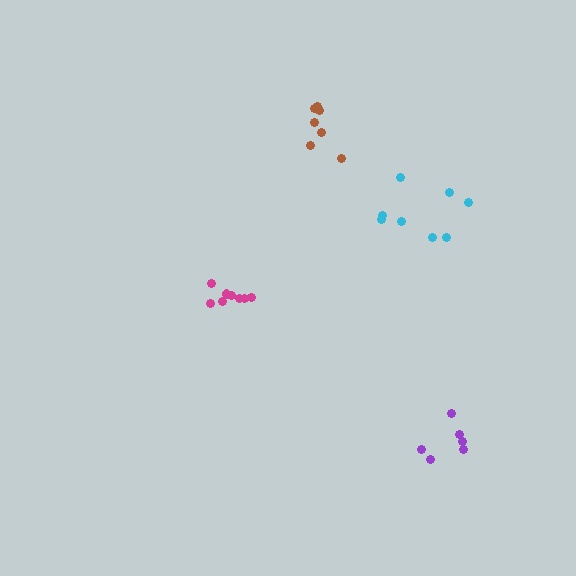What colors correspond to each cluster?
The clusters are colored: cyan, magenta, purple, brown.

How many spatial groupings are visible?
There are 4 spatial groupings.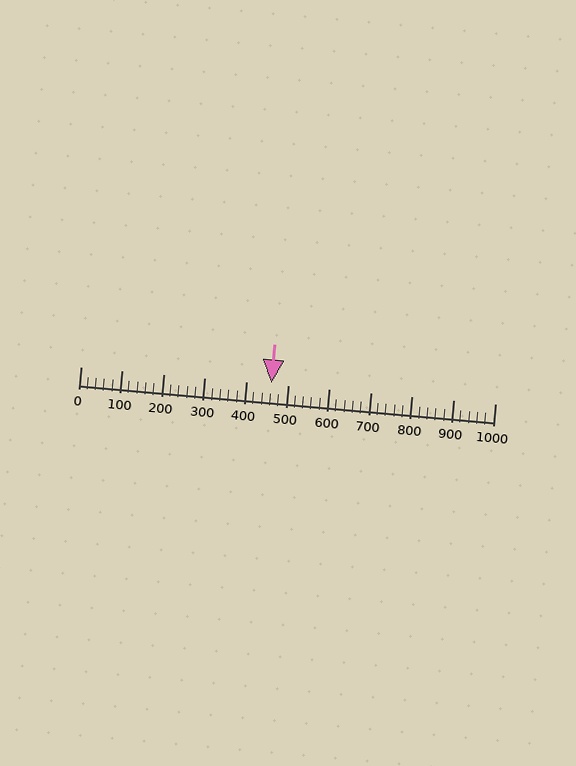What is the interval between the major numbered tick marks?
The major tick marks are spaced 100 units apart.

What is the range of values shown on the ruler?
The ruler shows values from 0 to 1000.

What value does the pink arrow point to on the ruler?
The pink arrow points to approximately 460.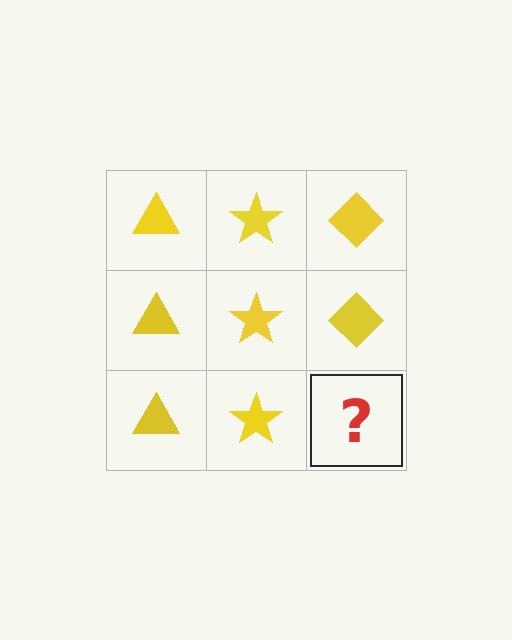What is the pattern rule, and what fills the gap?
The rule is that each column has a consistent shape. The gap should be filled with a yellow diamond.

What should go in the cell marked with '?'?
The missing cell should contain a yellow diamond.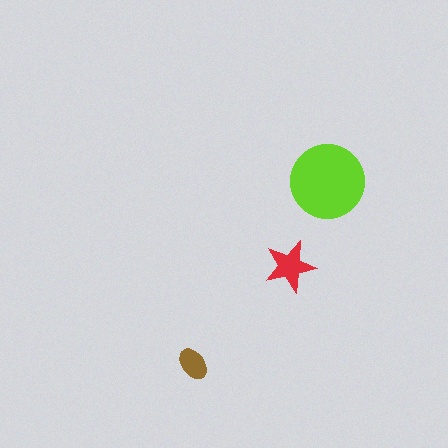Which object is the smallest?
The brown ellipse.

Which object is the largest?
The lime circle.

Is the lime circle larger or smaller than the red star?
Larger.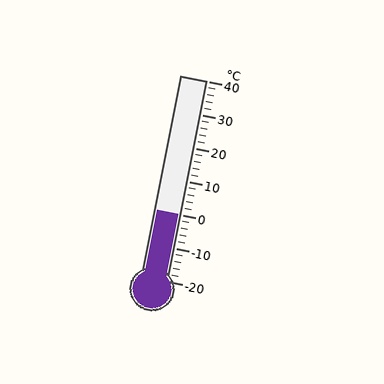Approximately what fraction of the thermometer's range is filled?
The thermometer is filled to approximately 35% of its range.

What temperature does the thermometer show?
The thermometer shows approximately 0°C.